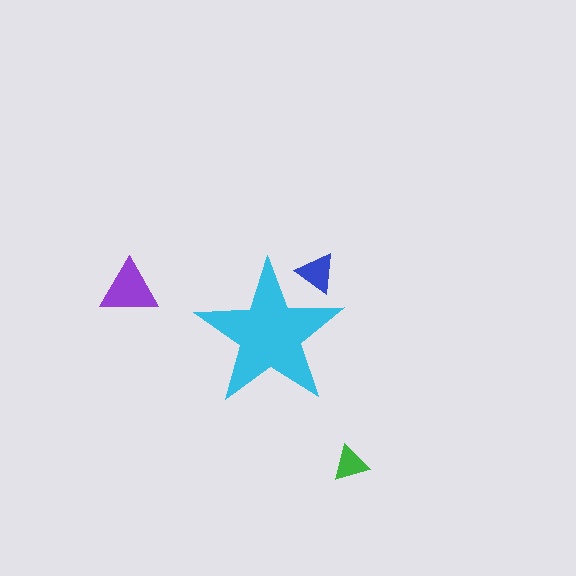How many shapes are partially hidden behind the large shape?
1 shape is partially hidden.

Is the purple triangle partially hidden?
No, the purple triangle is fully visible.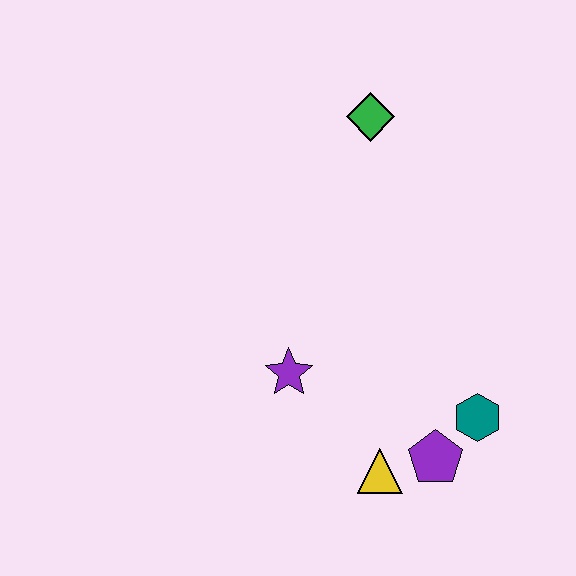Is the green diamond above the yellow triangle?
Yes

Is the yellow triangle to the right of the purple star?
Yes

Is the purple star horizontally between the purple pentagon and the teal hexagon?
No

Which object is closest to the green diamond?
The purple star is closest to the green diamond.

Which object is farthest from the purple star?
The green diamond is farthest from the purple star.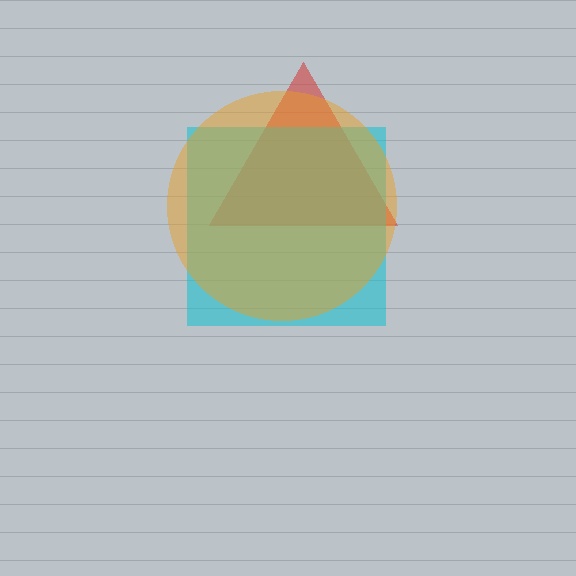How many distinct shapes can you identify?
There are 3 distinct shapes: a red triangle, a cyan square, an orange circle.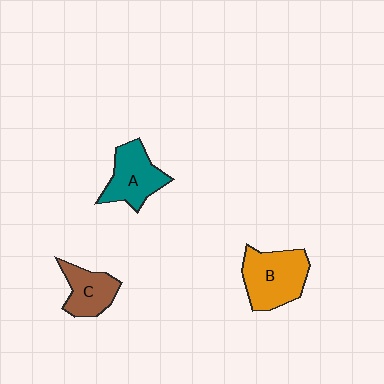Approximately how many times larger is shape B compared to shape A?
Approximately 1.2 times.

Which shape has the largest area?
Shape B (orange).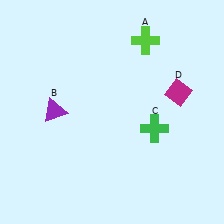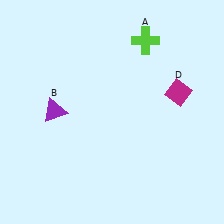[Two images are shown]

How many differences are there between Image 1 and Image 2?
There is 1 difference between the two images.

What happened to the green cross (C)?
The green cross (C) was removed in Image 2. It was in the bottom-right area of Image 1.